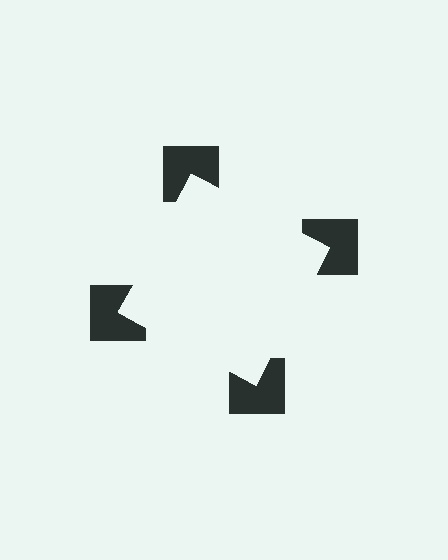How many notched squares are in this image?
There are 4 — one at each vertex of the illusory square.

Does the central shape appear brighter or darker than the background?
It typically appears slightly brighter than the background, even though no actual brightness change is drawn.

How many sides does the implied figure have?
4 sides.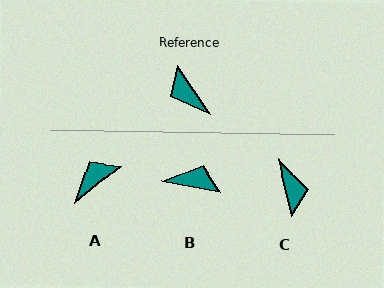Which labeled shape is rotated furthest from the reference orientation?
C, about 160 degrees away.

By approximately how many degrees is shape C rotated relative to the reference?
Approximately 160 degrees counter-clockwise.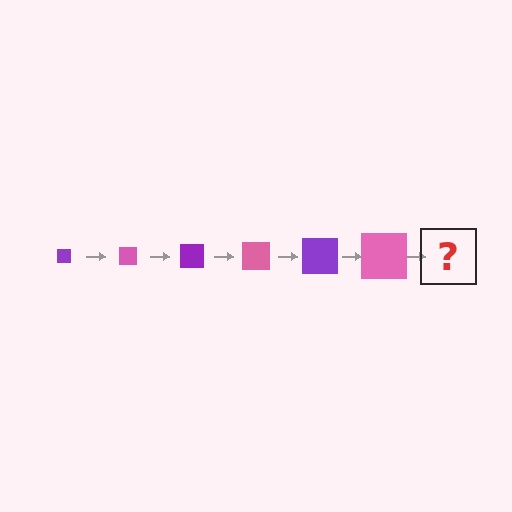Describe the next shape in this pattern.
It should be a purple square, larger than the previous one.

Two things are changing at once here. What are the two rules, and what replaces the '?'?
The two rules are that the square grows larger each step and the color cycles through purple and pink. The '?' should be a purple square, larger than the previous one.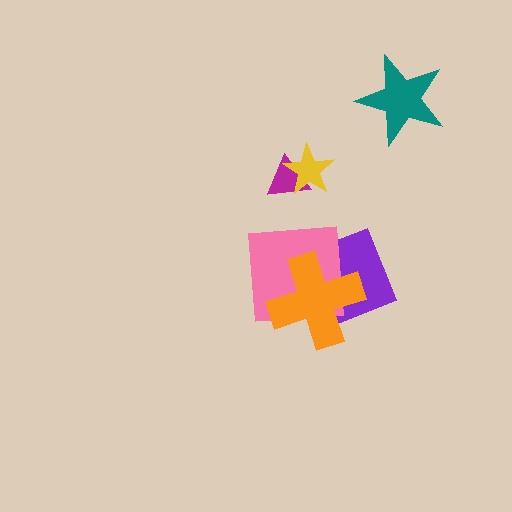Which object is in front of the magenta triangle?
The yellow star is in front of the magenta triangle.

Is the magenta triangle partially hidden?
Yes, it is partially covered by another shape.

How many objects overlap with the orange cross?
2 objects overlap with the orange cross.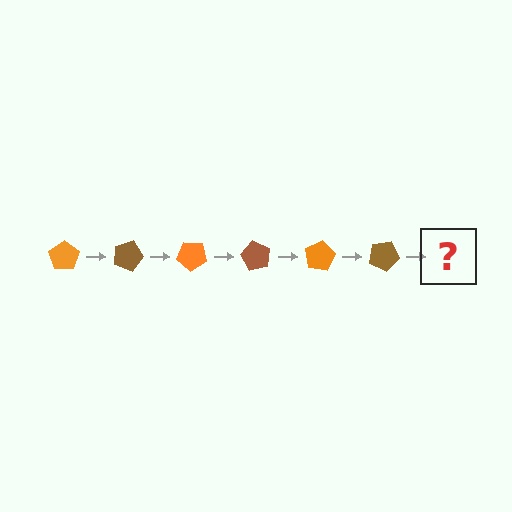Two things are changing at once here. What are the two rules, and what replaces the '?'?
The two rules are that it rotates 20 degrees each step and the color cycles through orange and brown. The '?' should be an orange pentagon, rotated 120 degrees from the start.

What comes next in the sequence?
The next element should be an orange pentagon, rotated 120 degrees from the start.